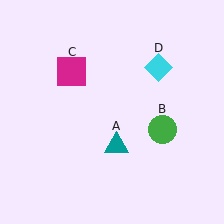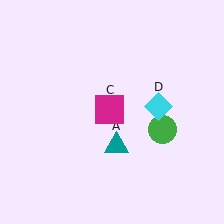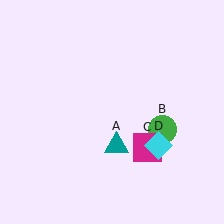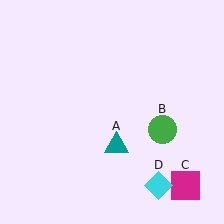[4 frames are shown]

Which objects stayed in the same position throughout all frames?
Teal triangle (object A) and green circle (object B) remained stationary.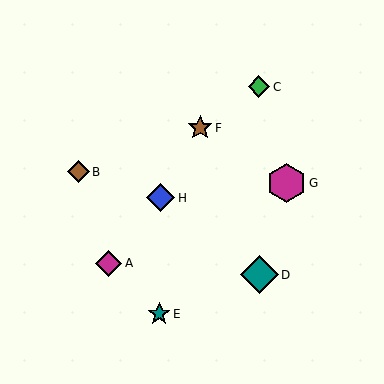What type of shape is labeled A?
Shape A is a magenta diamond.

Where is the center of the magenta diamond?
The center of the magenta diamond is at (109, 263).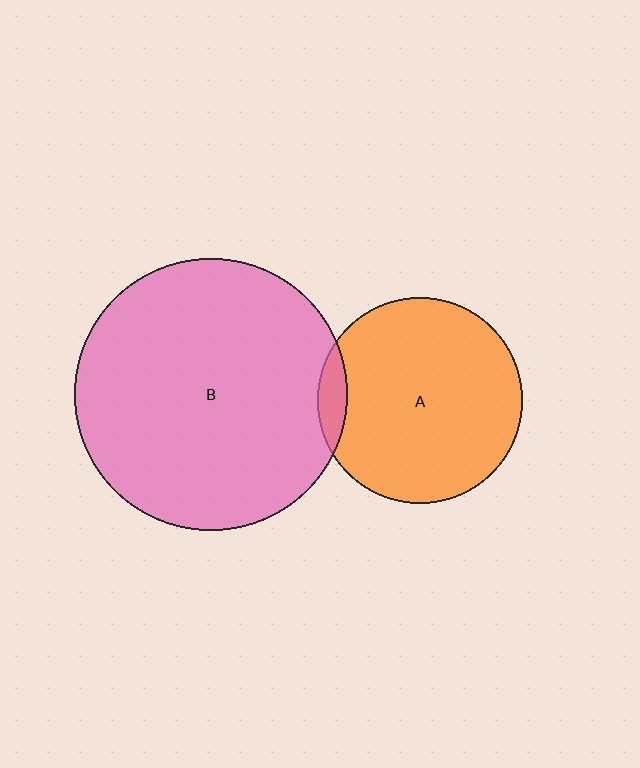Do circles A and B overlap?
Yes.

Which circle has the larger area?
Circle B (pink).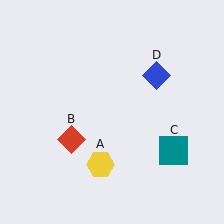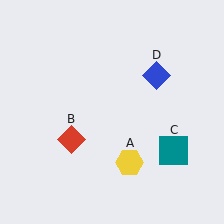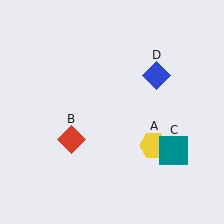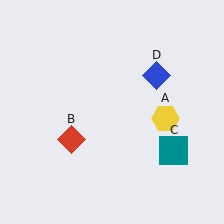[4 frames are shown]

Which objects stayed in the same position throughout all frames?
Red diamond (object B) and teal square (object C) and blue diamond (object D) remained stationary.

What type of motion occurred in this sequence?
The yellow hexagon (object A) rotated counterclockwise around the center of the scene.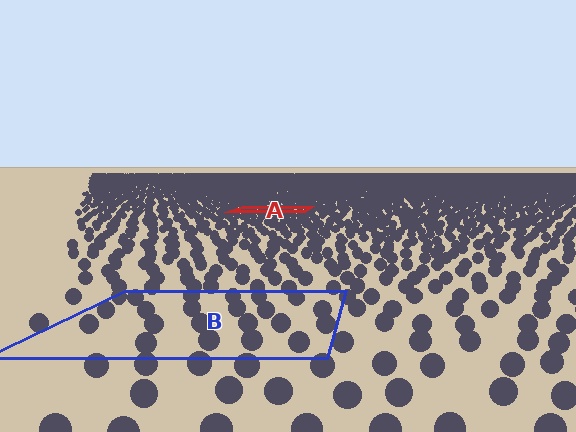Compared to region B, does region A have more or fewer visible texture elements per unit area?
Region A has more texture elements per unit area — they are packed more densely because it is farther away.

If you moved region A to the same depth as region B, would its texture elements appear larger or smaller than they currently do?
They would appear larger. At a closer depth, the same texture elements are projected at a bigger on-screen size.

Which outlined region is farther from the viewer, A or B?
Region A is farther from the viewer — the texture elements inside it appear smaller and more densely packed.